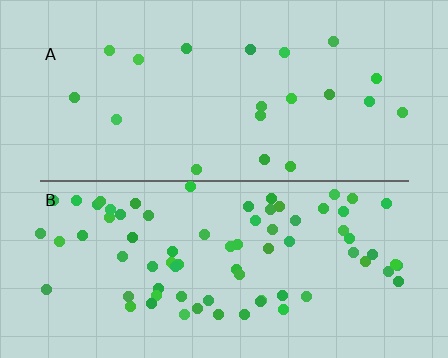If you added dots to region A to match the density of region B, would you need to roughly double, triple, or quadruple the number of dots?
Approximately quadruple.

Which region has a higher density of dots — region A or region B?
B (the bottom).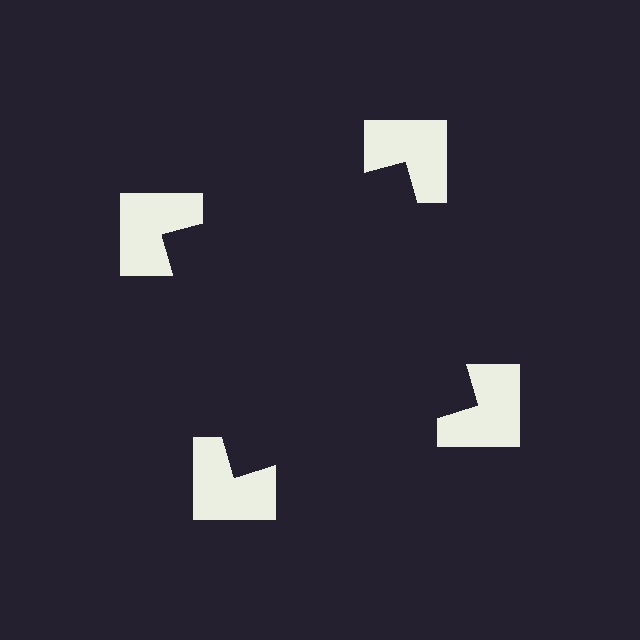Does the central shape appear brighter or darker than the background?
It typically appears slightly darker than the background, even though no actual brightness change is drawn.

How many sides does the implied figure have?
4 sides.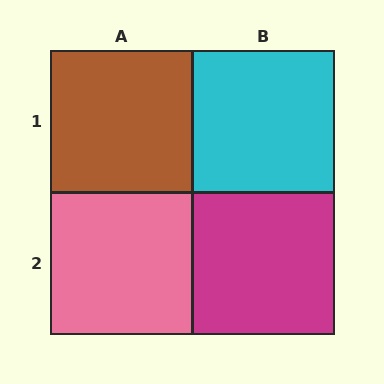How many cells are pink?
1 cell is pink.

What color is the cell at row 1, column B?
Cyan.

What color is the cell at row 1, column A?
Brown.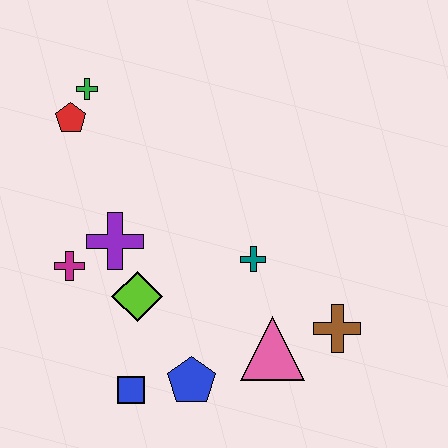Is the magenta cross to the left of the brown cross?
Yes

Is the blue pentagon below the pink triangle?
Yes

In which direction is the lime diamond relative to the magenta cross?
The lime diamond is to the right of the magenta cross.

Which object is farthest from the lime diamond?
The green cross is farthest from the lime diamond.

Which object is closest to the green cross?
The red pentagon is closest to the green cross.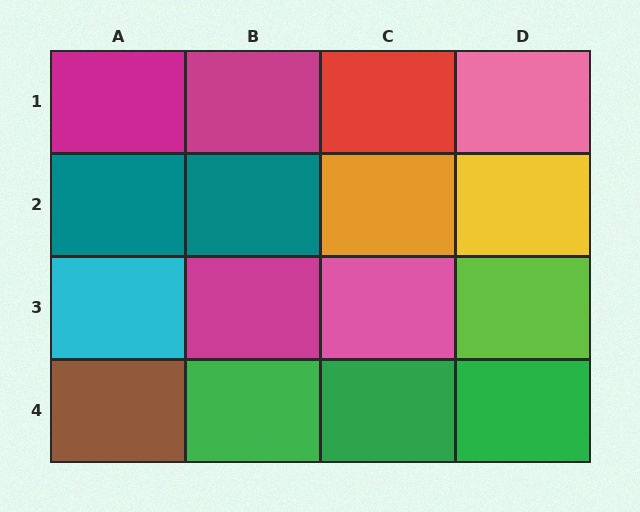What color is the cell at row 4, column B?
Green.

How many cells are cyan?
1 cell is cyan.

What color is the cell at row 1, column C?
Red.